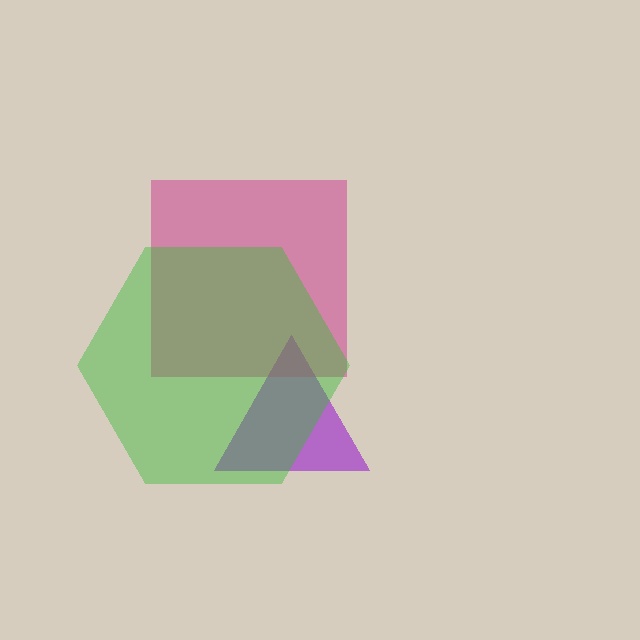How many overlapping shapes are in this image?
There are 3 overlapping shapes in the image.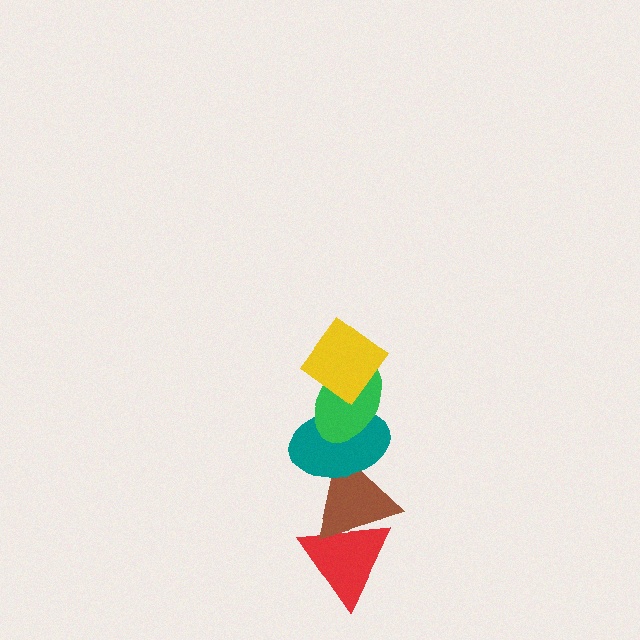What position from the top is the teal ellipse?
The teal ellipse is 3rd from the top.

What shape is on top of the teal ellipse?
The green ellipse is on top of the teal ellipse.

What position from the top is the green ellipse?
The green ellipse is 2nd from the top.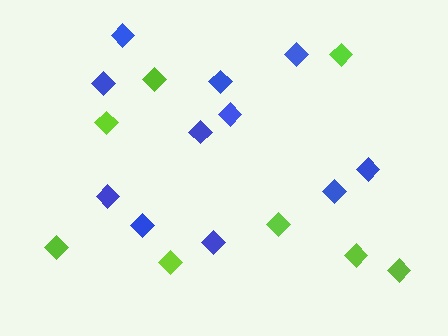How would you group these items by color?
There are 2 groups: one group of blue diamonds (11) and one group of lime diamonds (8).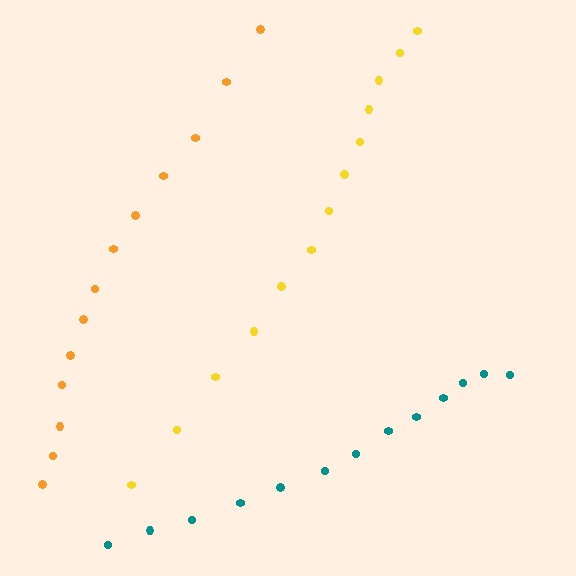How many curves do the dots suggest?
There are 3 distinct paths.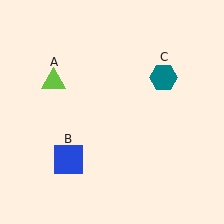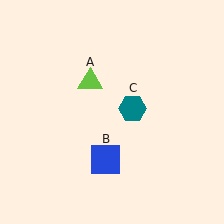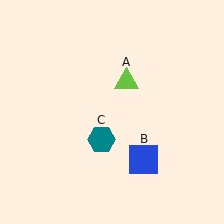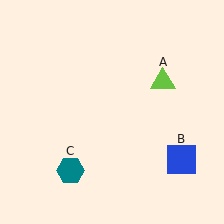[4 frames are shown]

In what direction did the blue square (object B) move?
The blue square (object B) moved right.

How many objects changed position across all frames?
3 objects changed position: lime triangle (object A), blue square (object B), teal hexagon (object C).